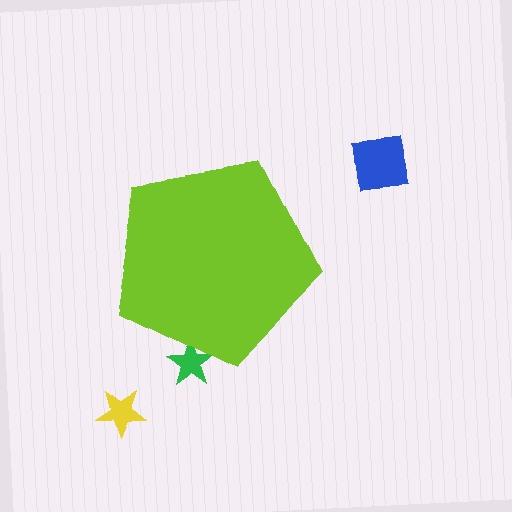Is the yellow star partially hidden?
No, the yellow star is fully visible.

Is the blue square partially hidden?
No, the blue square is fully visible.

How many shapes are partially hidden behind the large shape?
1 shape is partially hidden.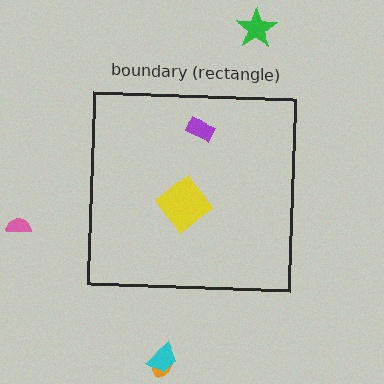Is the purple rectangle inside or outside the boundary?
Inside.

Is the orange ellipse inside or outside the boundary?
Outside.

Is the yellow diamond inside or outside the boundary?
Inside.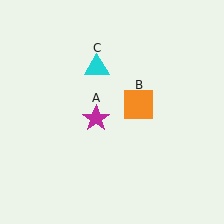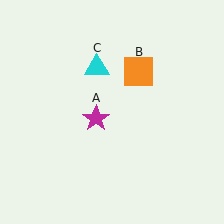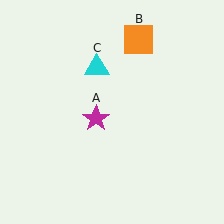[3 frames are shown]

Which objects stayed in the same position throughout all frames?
Magenta star (object A) and cyan triangle (object C) remained stationary.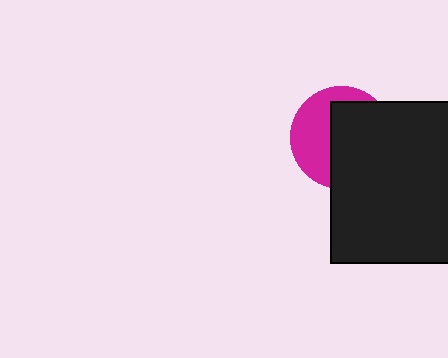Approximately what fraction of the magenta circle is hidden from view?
Roughly 58% of the magenta circle is hidden behind the black rectangle.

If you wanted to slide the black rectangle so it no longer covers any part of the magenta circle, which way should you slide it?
Slide it right — that is the most direct way to separate the two shapes.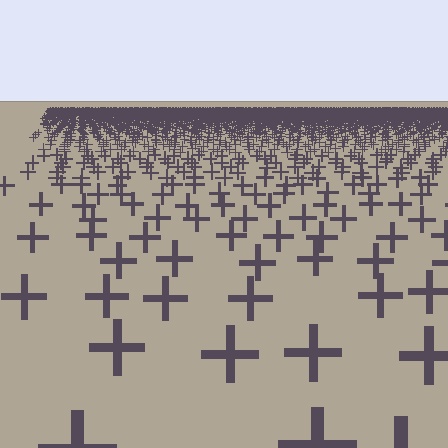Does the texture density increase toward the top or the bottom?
Density increases toward the top.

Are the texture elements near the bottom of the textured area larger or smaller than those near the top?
Larger. Near the bottom, elements are closer to the viewer and appear at a bigger on-screen size.